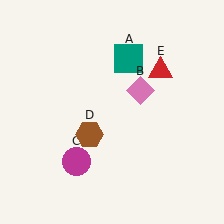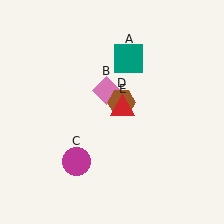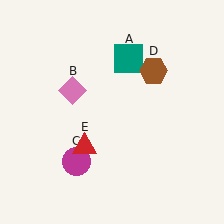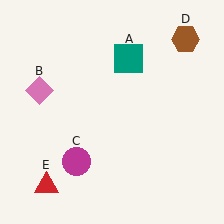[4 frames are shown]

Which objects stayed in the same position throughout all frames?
Teal square (object A) and magenta circle (object C) remained stationary.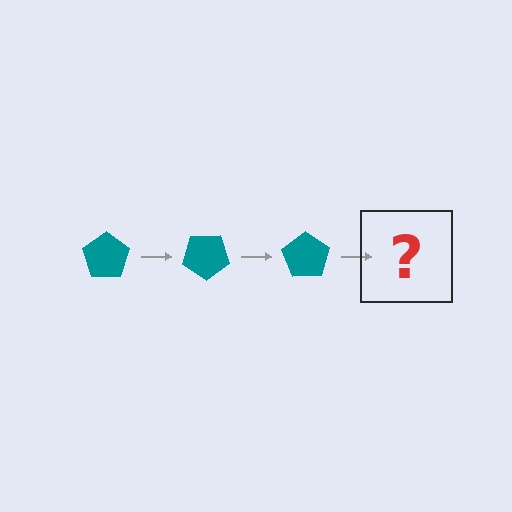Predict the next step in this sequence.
The next step is a teal pentagon rotated 105 degrees.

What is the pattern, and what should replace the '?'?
The pattern is that the pentagon rotates 35 degrees each step. The '?' should be a teal pentagon rotated 105 degrees.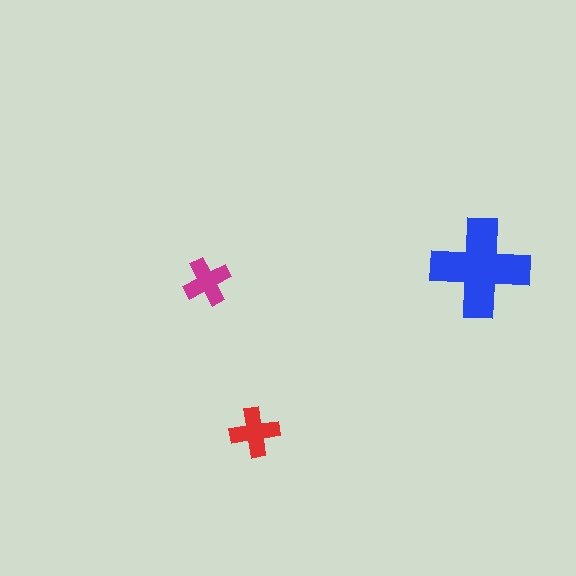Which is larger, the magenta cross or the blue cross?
The blue one.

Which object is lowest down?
The red cross is bottommost.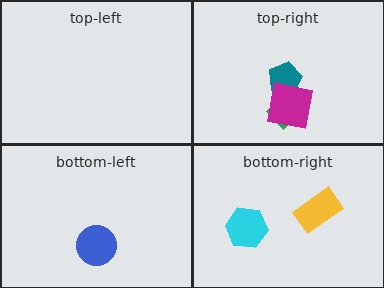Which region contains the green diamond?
The top-right region.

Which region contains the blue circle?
The bottom-left region.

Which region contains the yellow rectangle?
The bottom-right region.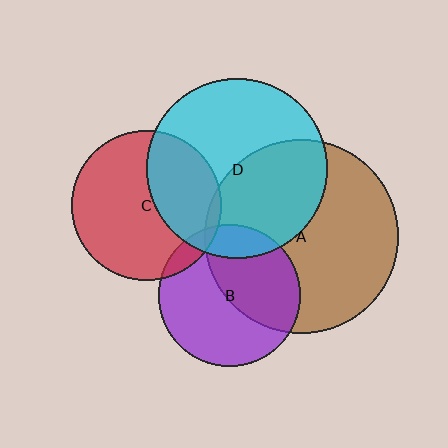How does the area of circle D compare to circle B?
Approximately 1.6 times.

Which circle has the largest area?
Circle A (brown).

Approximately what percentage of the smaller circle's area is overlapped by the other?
Approximately 45%.